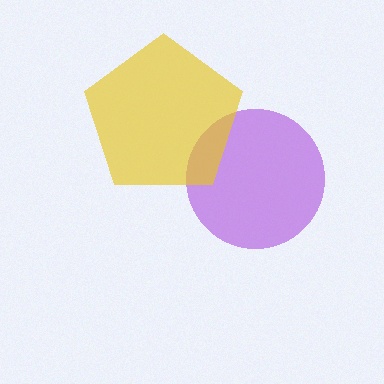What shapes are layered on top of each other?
The layered shapes are: a purple circle, a yellow pentagon.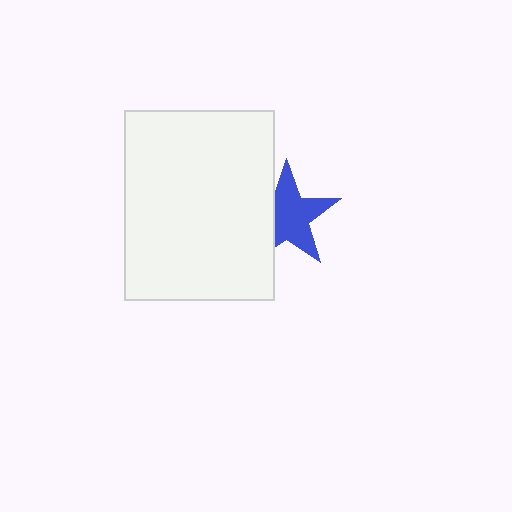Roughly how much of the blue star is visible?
Most of it is visible (roughly 69%).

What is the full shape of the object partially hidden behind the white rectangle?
The partially hidden object is a blue star.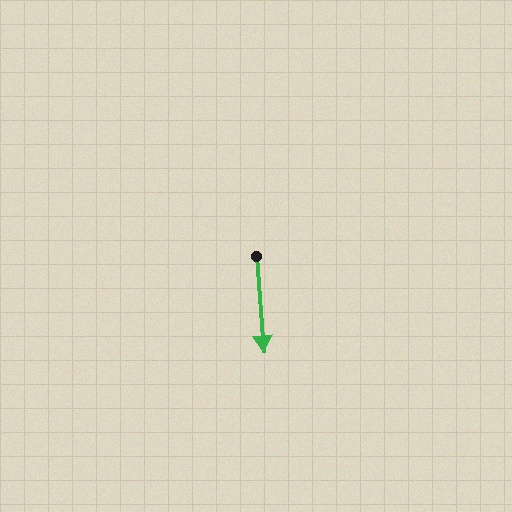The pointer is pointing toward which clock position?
Roughly 6 o'clock.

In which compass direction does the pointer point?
South.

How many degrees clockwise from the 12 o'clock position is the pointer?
Approximately 175 degrees.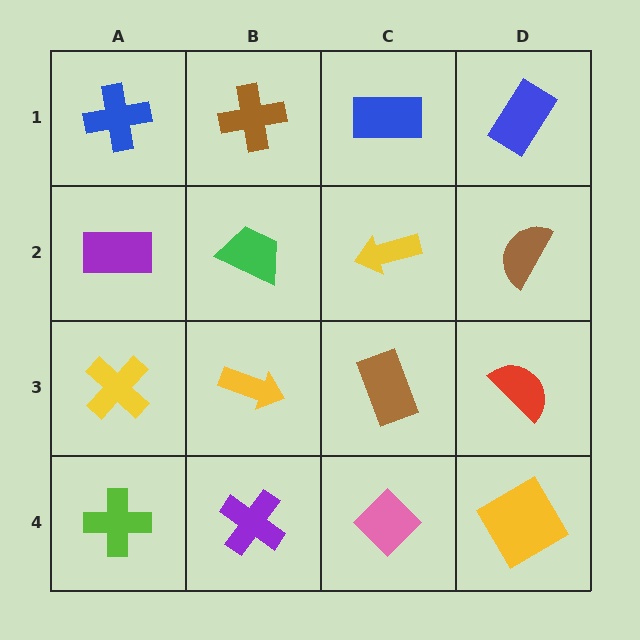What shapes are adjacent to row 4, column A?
A yellow cross (row 3, column A), a purple cross (row 4, column B).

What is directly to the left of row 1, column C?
A brown cross.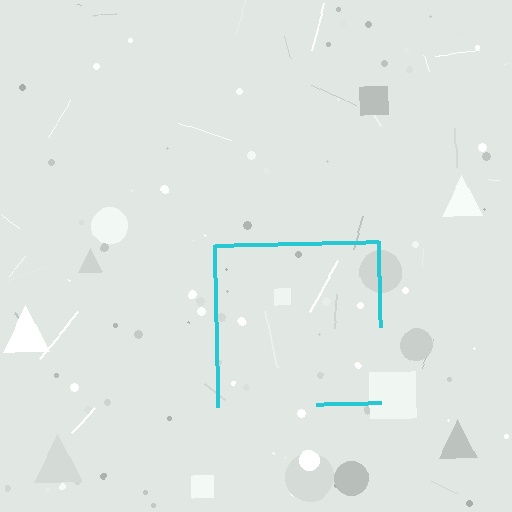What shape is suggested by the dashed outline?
The dashed outline suggests a square.